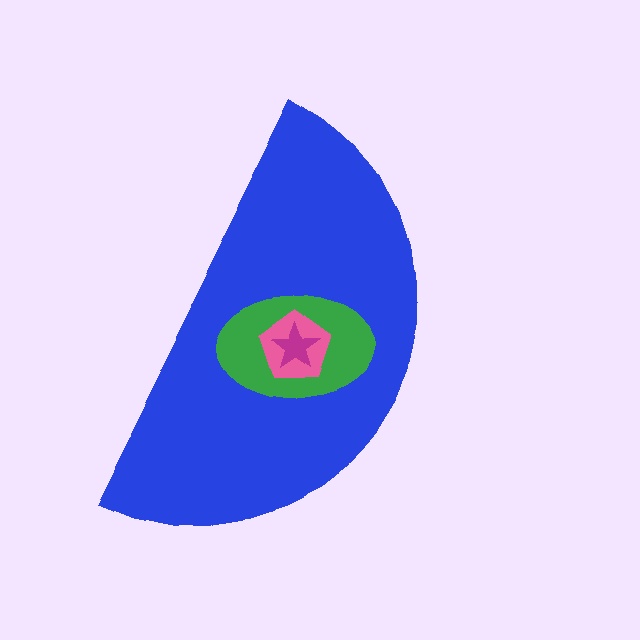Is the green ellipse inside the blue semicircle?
Yes.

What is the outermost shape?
The blue semicircle.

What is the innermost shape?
The magenta star.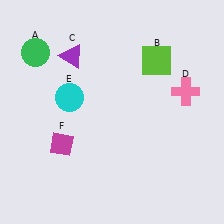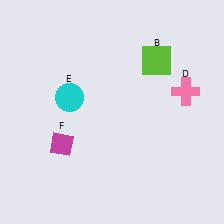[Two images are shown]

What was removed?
The purple triangle (C), the green circle (A) were removed in Image 2.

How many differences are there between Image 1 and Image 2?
There are 2 differences between the two images.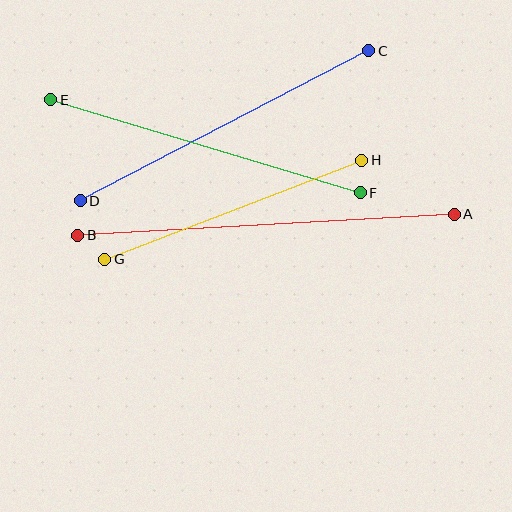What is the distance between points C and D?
The distance is approximately 325 pixels.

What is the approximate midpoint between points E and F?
The midpoint is at approximately (206, 146) pixels.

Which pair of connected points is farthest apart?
Points A and B are farthest apart.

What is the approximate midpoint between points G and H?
The midpoint is at approximately (233, 210) pixels.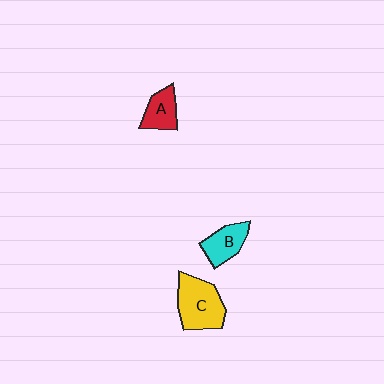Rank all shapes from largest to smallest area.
From largest to smallest: C (yellow), B (cyan), A (red).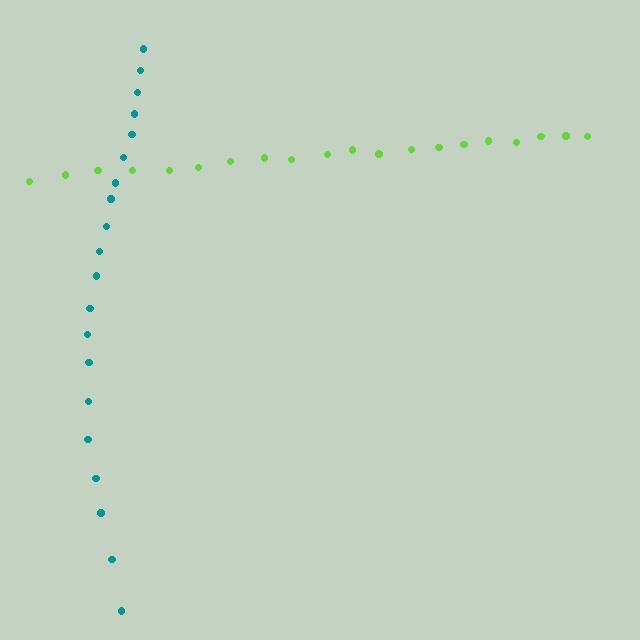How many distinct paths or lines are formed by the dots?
There are 2 distinct paths.